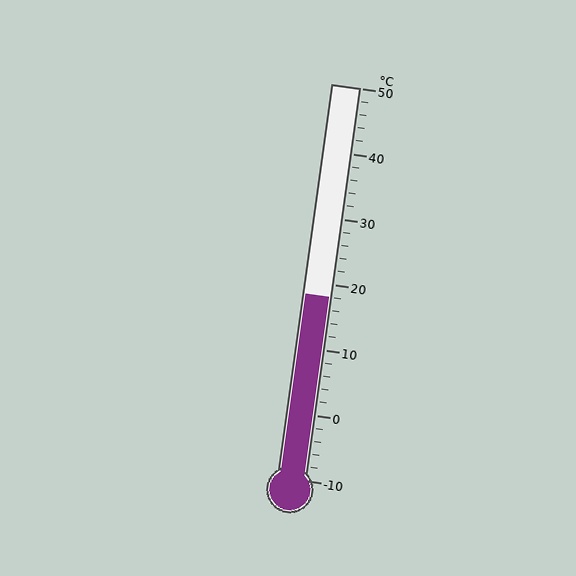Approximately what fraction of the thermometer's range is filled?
The thermometer is filled to approximately 45% of its range.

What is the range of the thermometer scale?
The thermometer scale ranges from -10°C to 50°C.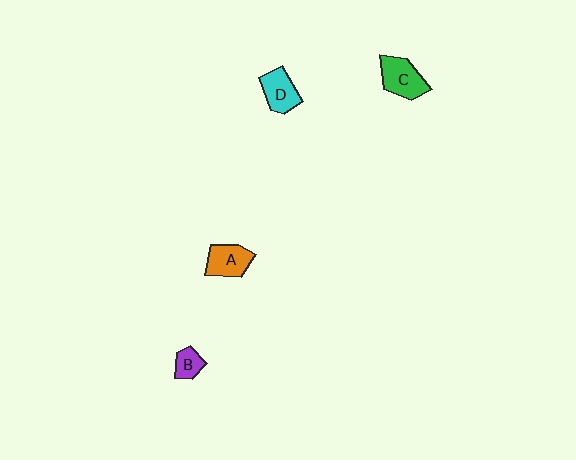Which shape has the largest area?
Shape C (green).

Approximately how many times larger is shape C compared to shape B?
Approximately 2.0 times.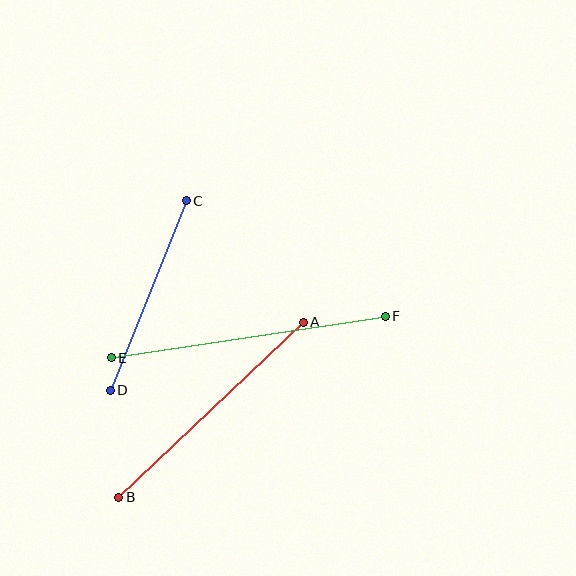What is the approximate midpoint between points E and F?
The midpoint is at approximately (248, 337) pixels.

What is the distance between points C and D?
The distance is approximately 204 pixels.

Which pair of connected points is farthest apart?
Points E and F are farthest apart.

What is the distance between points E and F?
The distance is approximately 277 pixels.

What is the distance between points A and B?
The distance is approximately 254 pixels.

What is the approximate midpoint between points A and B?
The midpoint is at approximately (211, 410) pixels.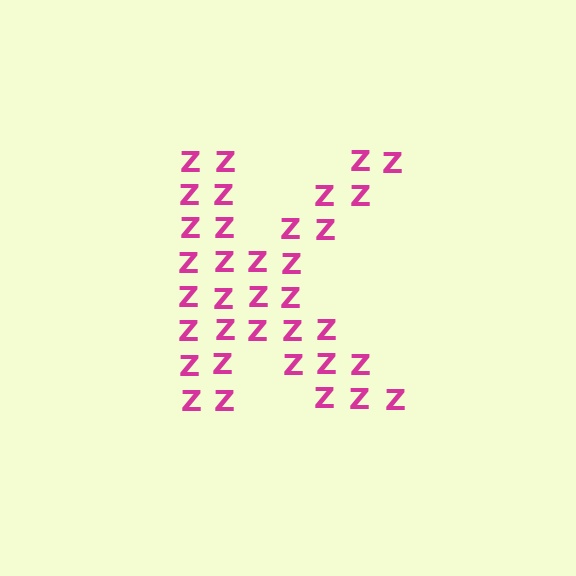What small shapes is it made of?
It is made of small letter Z's.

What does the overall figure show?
The overall figure shows the letter K.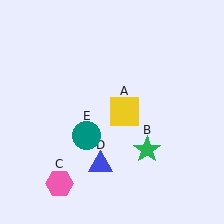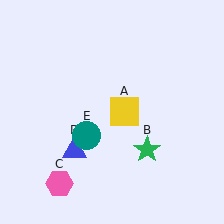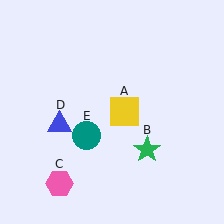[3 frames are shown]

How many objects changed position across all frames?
1 object changed position: blue triangle (object D).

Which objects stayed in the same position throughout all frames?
Yellow square (object A) and green star (object B) and pink hexagon (object C) and teal circle (object E) remained stationary.